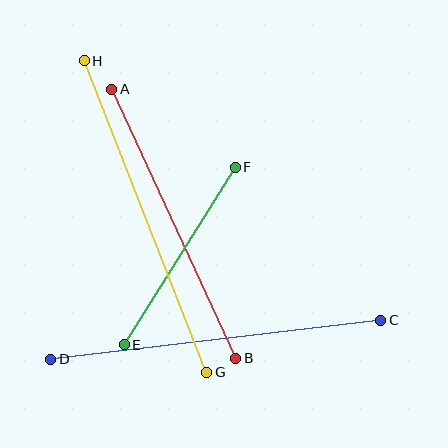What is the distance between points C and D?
The distance is approximately 332 pixels.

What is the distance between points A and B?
The distance is approximately 296 pixels.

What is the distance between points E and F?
The distance is approximately 209 pixels.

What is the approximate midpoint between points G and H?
The midpoint is at approximately (145, 216) pixels.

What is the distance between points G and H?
The distance is approximately 335 pixels.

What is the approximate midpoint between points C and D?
The midpoint is at approximately (216, 340) pixels.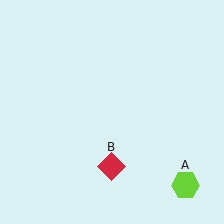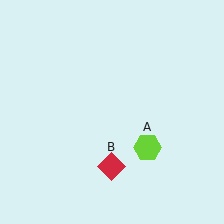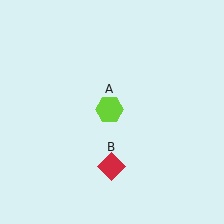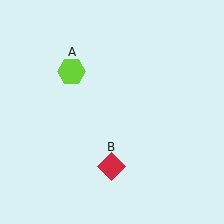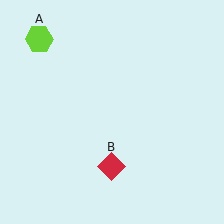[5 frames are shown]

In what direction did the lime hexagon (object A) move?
The lime hexagon (object A) moved up and to the left.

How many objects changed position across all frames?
1 object changed position: lime hexagon (object A).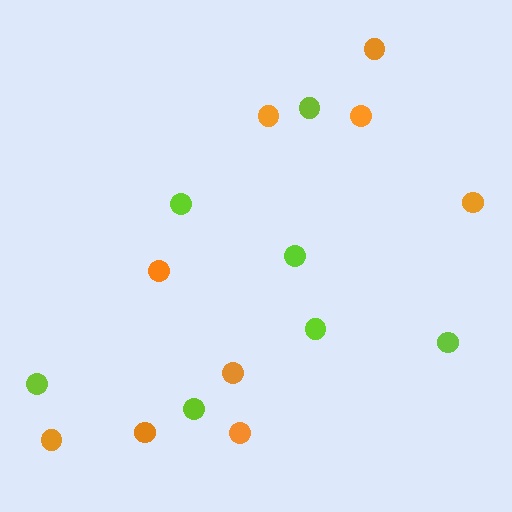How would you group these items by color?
There are 2 groups: one group of orange circles (9) and one group of lime circles (7).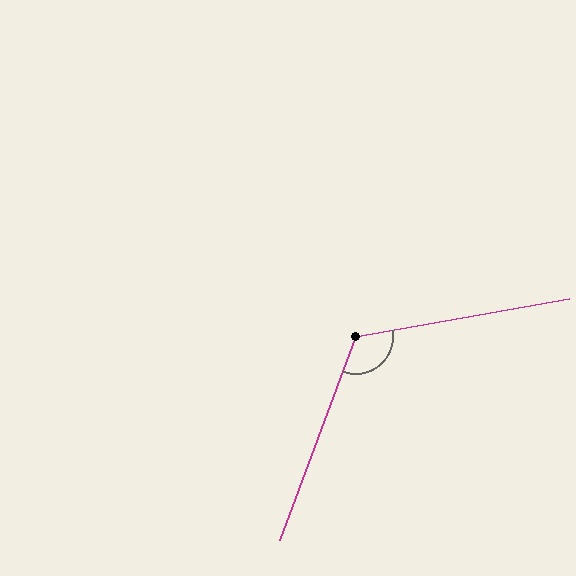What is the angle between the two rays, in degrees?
Approximately 121 degrees.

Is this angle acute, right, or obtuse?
It is obtuse.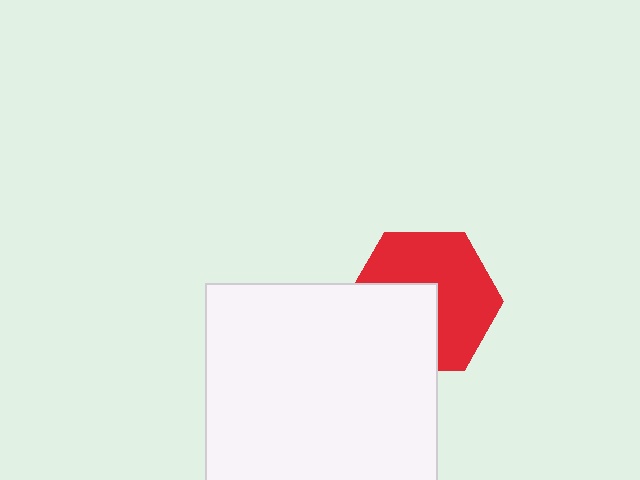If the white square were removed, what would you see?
You would see the complete red hexagon.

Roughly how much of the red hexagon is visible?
About half of it is visible (roughly 60%).